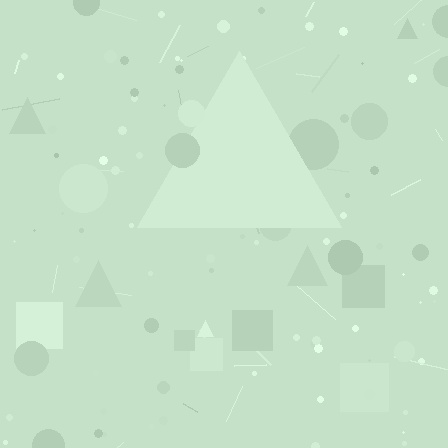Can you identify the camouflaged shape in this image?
The camouflaged shape is a triangle.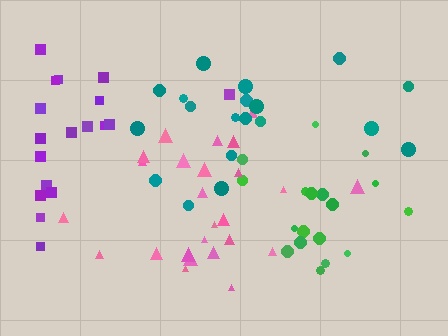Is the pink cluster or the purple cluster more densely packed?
Purple.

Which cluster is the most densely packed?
Green.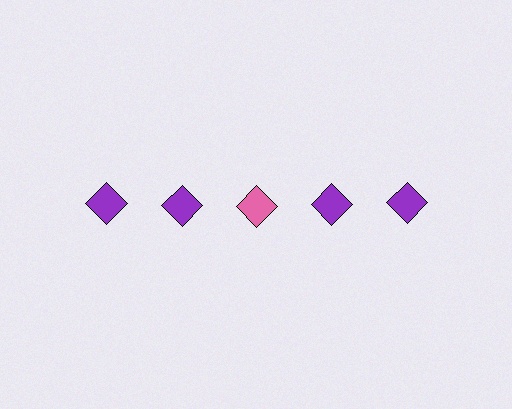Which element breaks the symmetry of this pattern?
The pink diamond in the top row, center column breaks the symmetry. All other shapes are purple diamonds.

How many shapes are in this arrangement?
There are 5 shapes arranged in a grid pattern.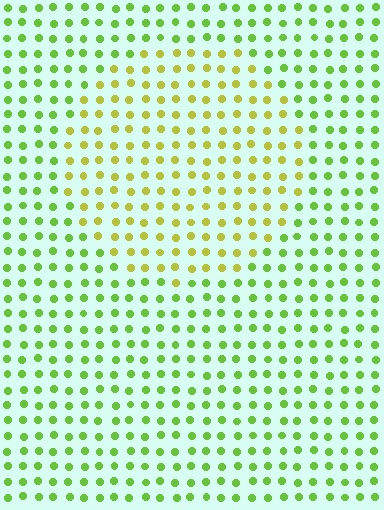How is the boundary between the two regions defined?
The boundary is defined purely by a slight shift in hue (about 34 degrees). Spacing, size, and orientation are identical on both sides.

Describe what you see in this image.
The image is filled with small lime elements in a uniform arrangement. A circle-shaped region is visible where the elements are tinted to a slightly different hue, forming a subtle color boundary.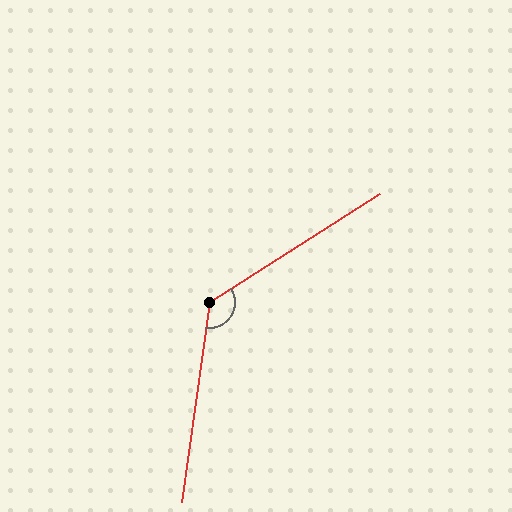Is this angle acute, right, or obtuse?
It is obtuse.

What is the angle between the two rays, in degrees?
Approximately 130 degrees.